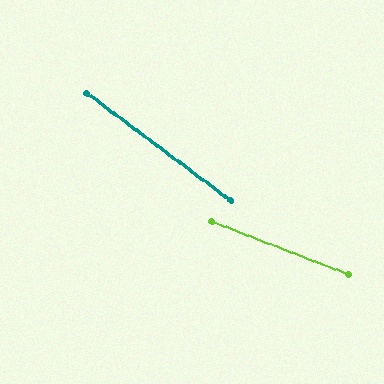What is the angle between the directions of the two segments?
Approximately 16 degrees.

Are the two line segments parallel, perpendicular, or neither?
Neither parallel nor perpendicular — they differ by about 16°.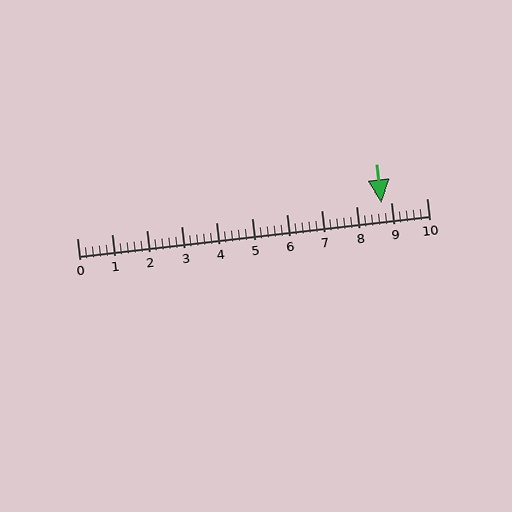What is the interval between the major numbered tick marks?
The major tick marks are spaced 1 units apart.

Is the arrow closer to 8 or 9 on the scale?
The arrow is closer to 9.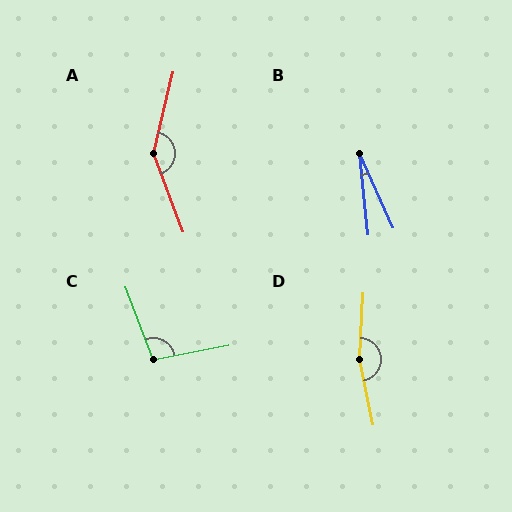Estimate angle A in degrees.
Approximately 146 degrees.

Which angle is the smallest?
B, at approximately 18 degrees.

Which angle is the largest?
D, at approximately 165 degrees.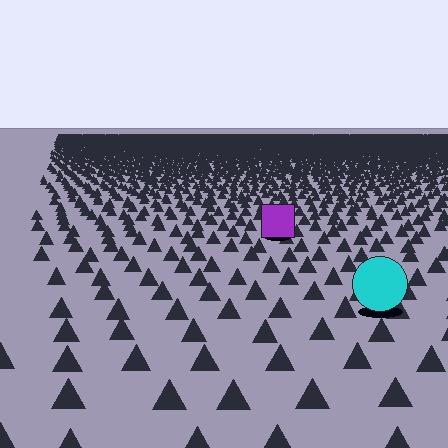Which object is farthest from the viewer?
The purple square is farthest from the viewer. It appears smaller and the ground texture around it is denser.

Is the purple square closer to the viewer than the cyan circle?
No. The cyan circle is closer — you can tell from the texture gradient: the ground texture is coarser near it.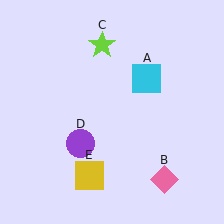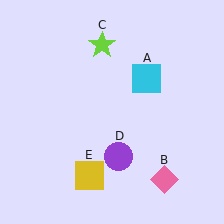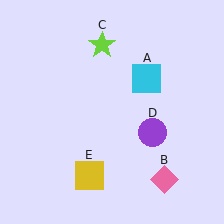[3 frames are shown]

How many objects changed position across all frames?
1 object changed position: purple circle (object D).